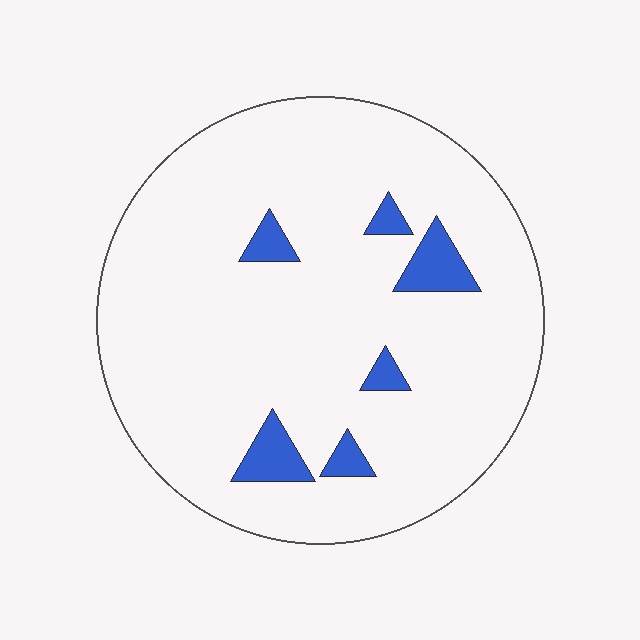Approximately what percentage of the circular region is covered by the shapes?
Approximately 10%.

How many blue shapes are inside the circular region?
6.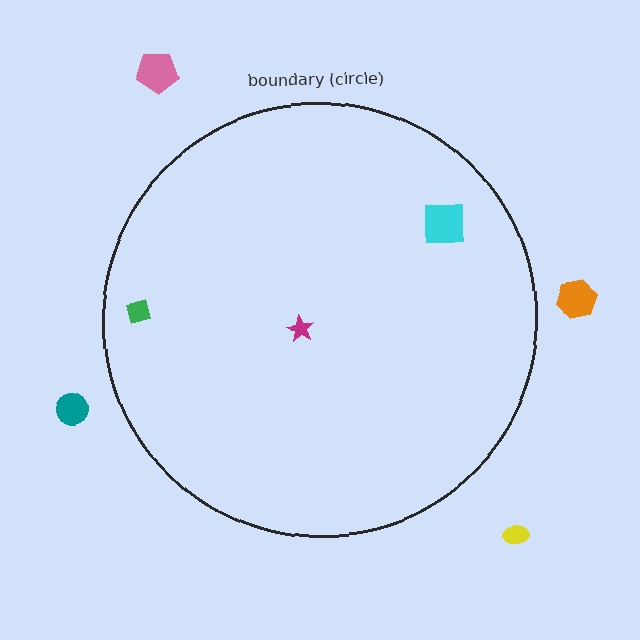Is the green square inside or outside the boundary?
Inside.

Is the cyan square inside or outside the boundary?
Inside.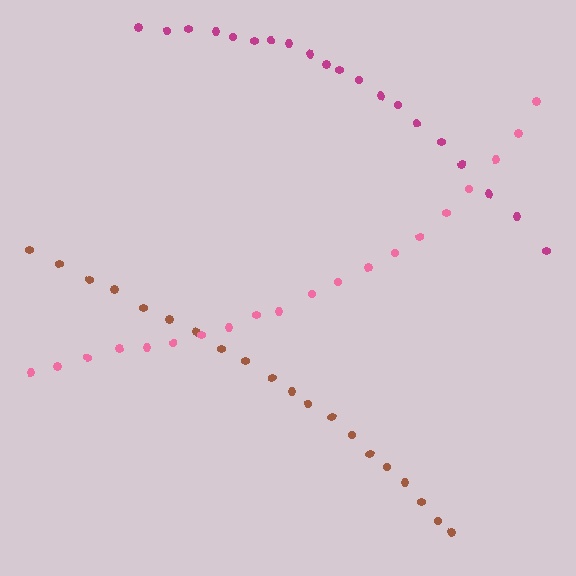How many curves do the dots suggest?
There are 3 distinct paths.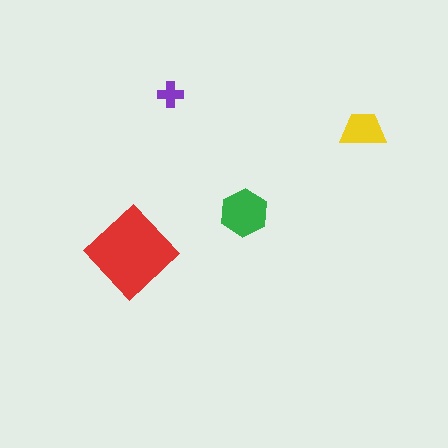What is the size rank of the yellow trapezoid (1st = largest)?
3rd.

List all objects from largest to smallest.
The red diamond, the green hexagon, the yellow trapezoid, the purple cross.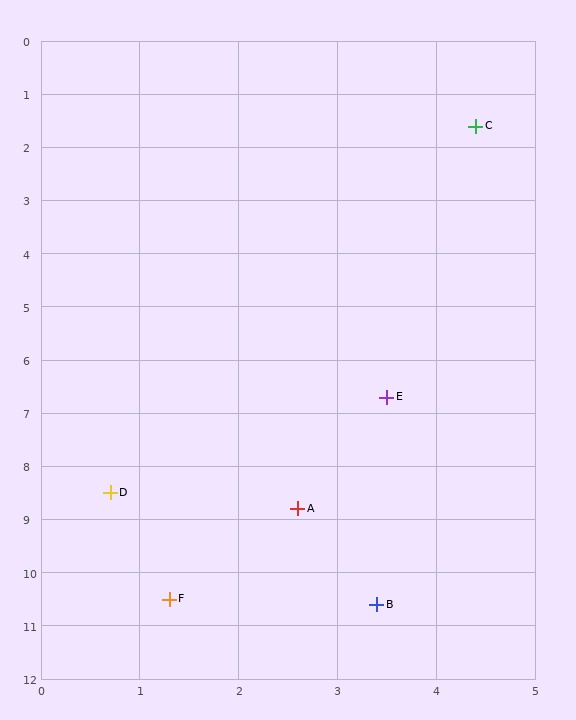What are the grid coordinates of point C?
Point C is at approximately (4.4, 1.6).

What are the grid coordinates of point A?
Point A is at approximately (2.6, 8.8).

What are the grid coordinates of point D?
Point D is at approximately (0.7, 8.5).